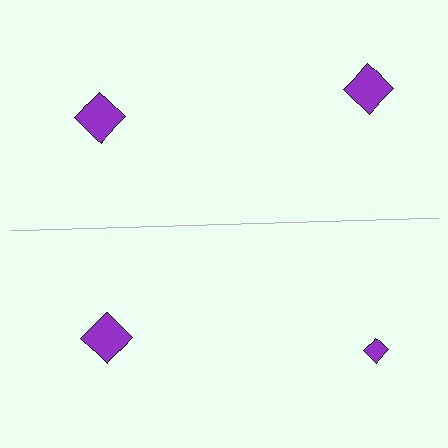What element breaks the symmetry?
The purple diamond on the bottom side has a different size than its mirror counterpart.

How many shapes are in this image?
There are 4 shapes in this image.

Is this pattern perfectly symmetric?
No, the pattern is not perfectly symmetric. The purple diamond on the bottom side has a different size than its mirror counterpart.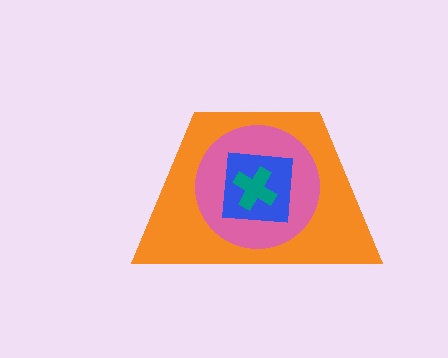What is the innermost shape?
The teal cross.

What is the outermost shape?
The orange trapezoid.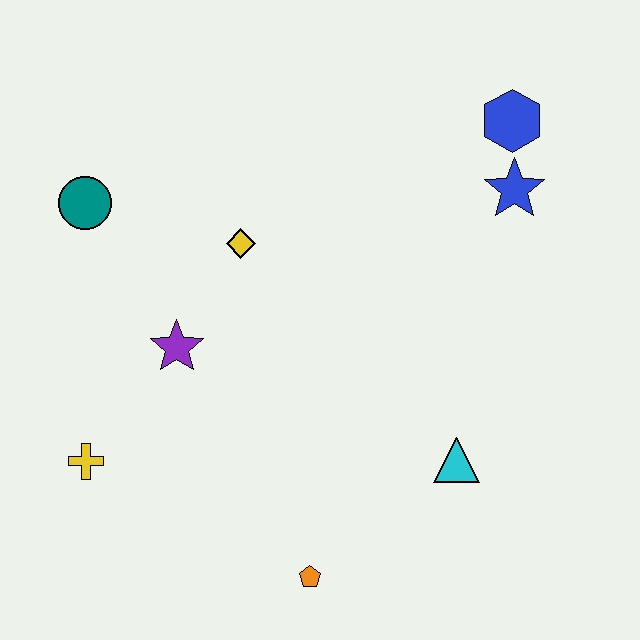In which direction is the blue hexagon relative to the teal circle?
The blue hexagon is to the right of the teal circle.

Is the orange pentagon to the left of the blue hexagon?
Yes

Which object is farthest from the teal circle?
The cyan triangle is farthest from the teal circle.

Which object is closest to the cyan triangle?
The orange pentagon is closest to the cyan triangle.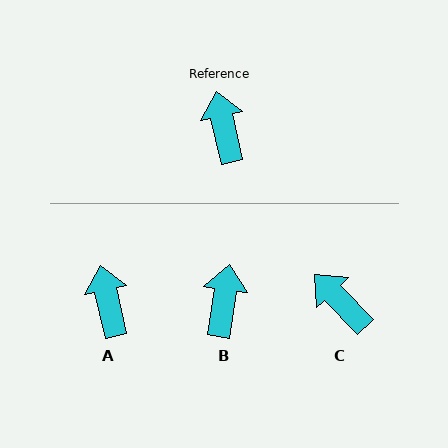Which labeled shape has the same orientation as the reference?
A.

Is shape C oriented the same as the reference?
No, it is off by about 31 degrees.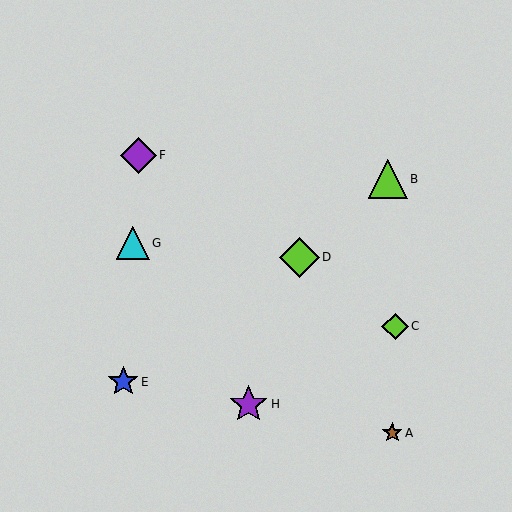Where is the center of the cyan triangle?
The center of the cyan triangle is at (133, 243).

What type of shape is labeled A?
Shape A is a brown star.